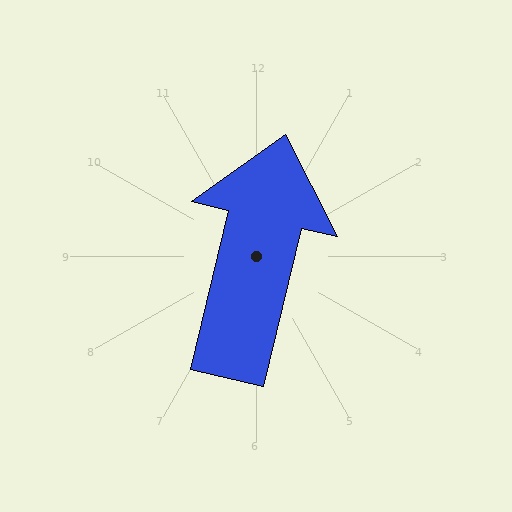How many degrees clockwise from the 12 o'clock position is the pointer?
Approximately 13 degrees.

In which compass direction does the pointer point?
North.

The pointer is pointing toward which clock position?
Roughly 12 o'clock.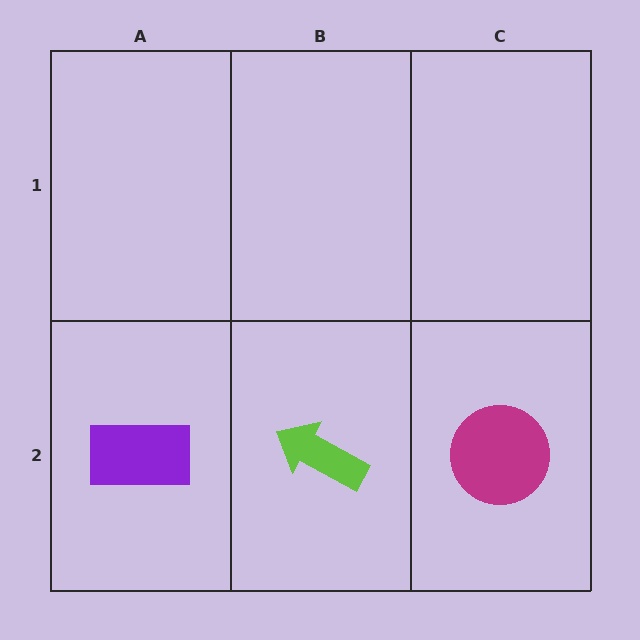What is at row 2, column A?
A purple rectangle.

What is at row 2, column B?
A lime arrow.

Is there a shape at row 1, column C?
No, that cell is empty.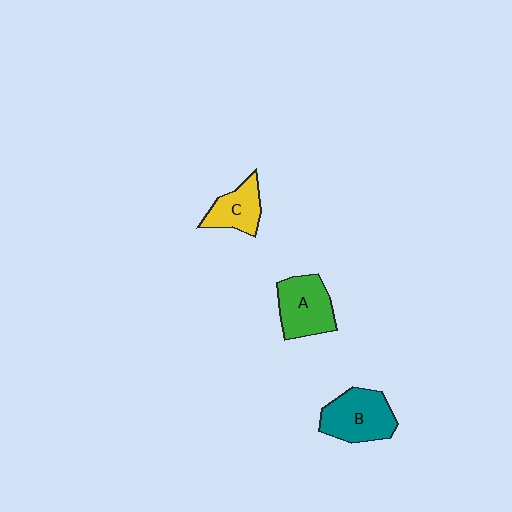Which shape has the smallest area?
Shape C (yellow).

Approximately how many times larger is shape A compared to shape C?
Approximately 1.4 times.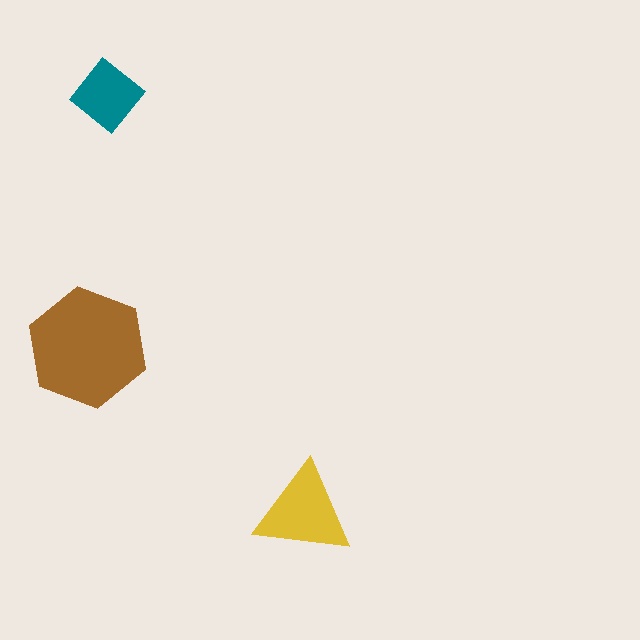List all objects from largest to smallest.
The brown hexagon, the yellow triangle, the teal diamond.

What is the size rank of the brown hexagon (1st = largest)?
1st.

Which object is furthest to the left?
The brown hexagon is leftmost.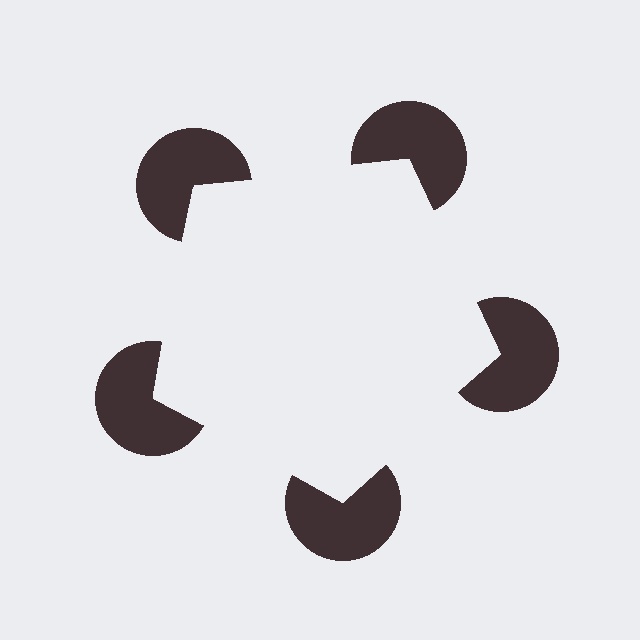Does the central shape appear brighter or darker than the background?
It typically appears slightly brighter than the background, even though no actual brightness change is drawn.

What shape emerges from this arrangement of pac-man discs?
An illusory pentagon — its edges are inferred from the aligned wedge cuts in the pac-man discs, not physically drawn.